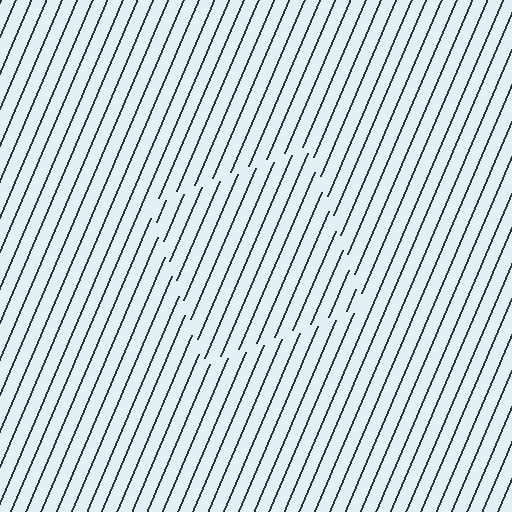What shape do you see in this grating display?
An illusory square. The interior of the shape contains the same grating, shifted by half a period — the contour is defined by the phase discontinuity where line-ends from the inner and outer gratings abut.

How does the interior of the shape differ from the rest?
The interior of the shape contains the same grating, shifted by half a period — the contour is defined by the phase discontinuity where line-ends from the inner and outer gratings abut.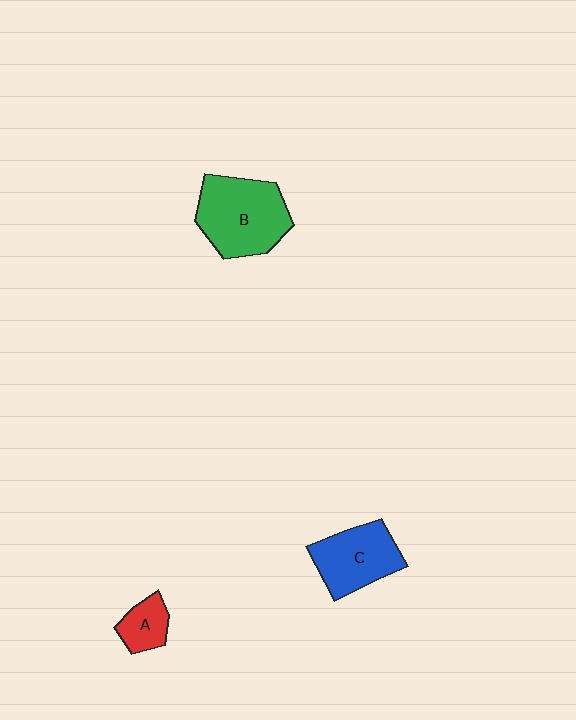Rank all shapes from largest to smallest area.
From largest to smallest: B (green), C (blue), A (red).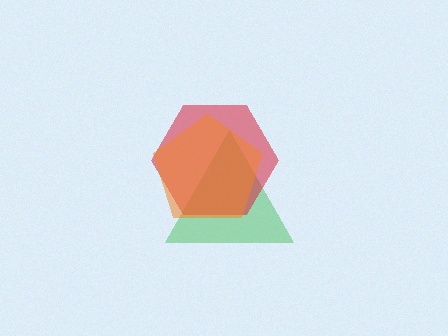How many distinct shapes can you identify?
There are 3 distinct shapes: a green triangle, a red hexagon, an orange pentagon.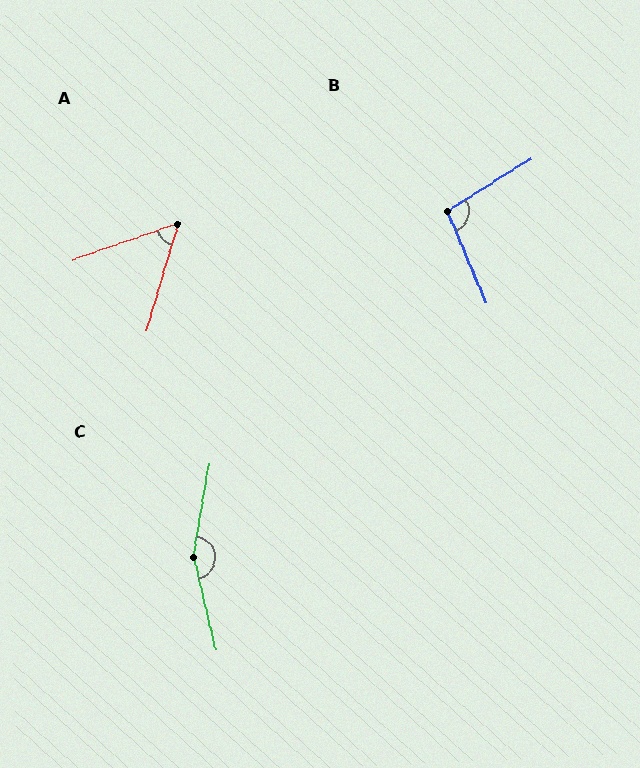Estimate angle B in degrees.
Approximately 99 degrees.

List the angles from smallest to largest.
A (55°), B (99°), C (157°).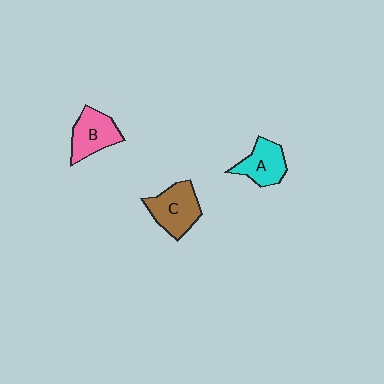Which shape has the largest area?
Shape C (brown).